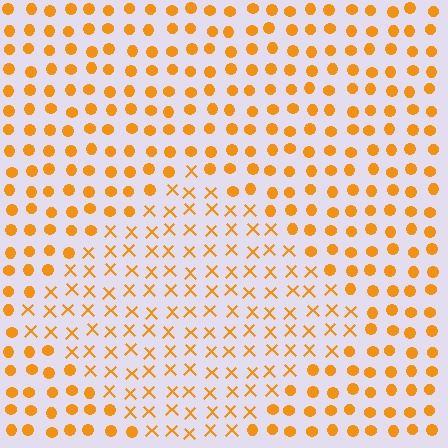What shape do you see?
I see a diamond.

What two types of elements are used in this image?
The image uses X marks inside the diamond region and circles outside it.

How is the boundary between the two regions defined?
The boundary is defined by a change in element shape: X marks inside vs. circles outside. All elements share the same color and spacing.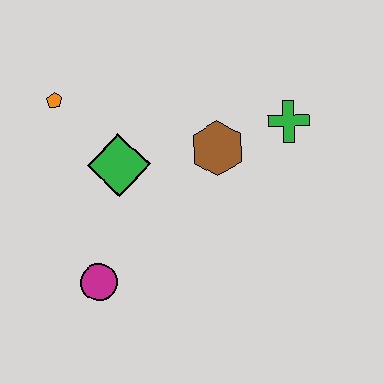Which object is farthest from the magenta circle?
The green cross is farthest from the magenta circle.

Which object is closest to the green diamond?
The orange pentagon is closest to the green diamond.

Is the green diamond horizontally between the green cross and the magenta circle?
Yes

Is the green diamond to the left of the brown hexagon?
Yes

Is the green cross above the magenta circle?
Yes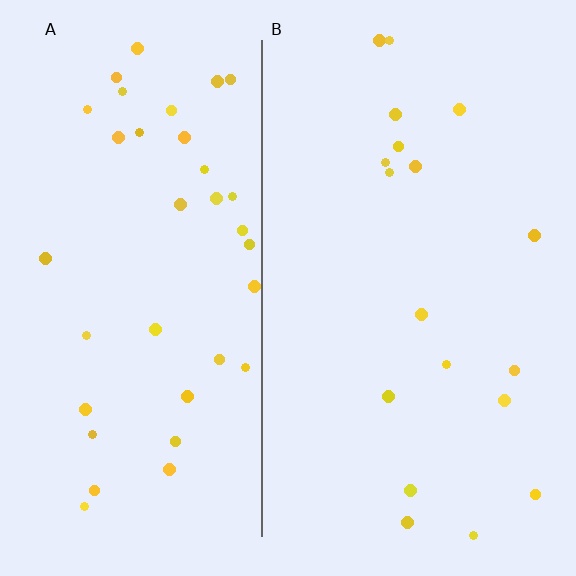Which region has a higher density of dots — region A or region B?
A (the left).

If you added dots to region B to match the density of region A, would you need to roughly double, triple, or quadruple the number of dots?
Approximately double.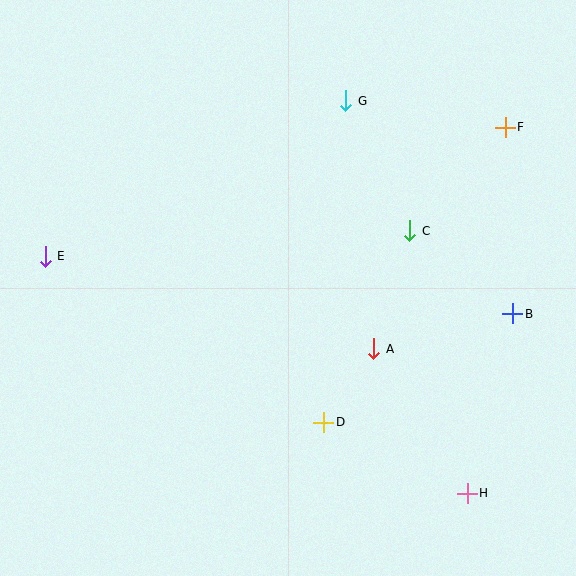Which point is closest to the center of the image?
Point A at (374, 349) is closest to the center.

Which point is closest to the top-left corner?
Point E is closest to the top-left corner.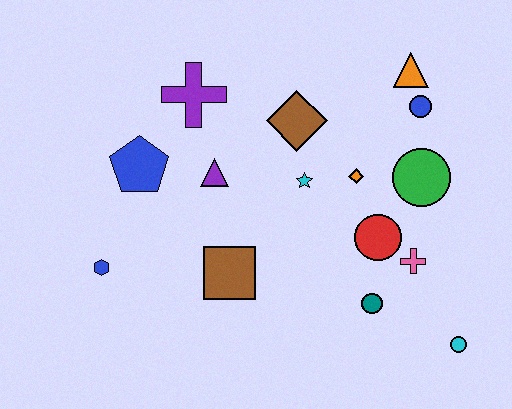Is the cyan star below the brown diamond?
Yes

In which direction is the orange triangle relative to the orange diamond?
The orange triangle is above the orange diamond.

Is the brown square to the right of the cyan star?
No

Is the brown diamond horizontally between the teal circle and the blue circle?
No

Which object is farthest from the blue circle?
The blue hexagon is farthest from the blue circle.